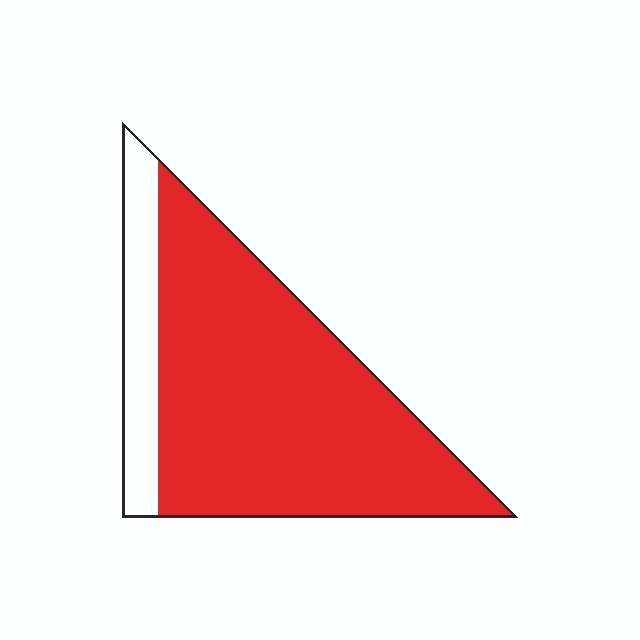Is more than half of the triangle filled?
Yes.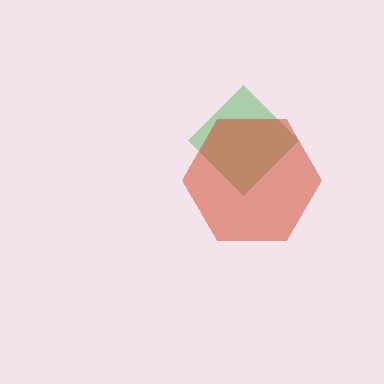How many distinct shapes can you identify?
There are 2 distinct shapes: a green diamond, a red hexagon.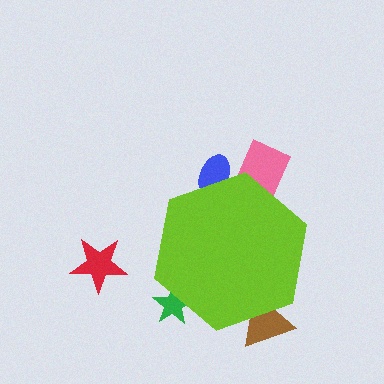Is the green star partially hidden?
Yes, the green star is partially hidden behind the lime hexagon.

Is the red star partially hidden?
No, the red star is fully visible.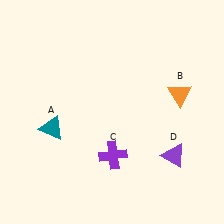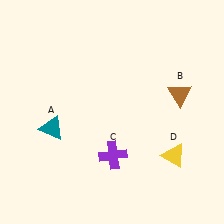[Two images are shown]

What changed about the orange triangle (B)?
In Image 1, B is orange. In Image 2, it changed to brown.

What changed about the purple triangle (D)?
In Image 1, D is purple. In Image 2, it changed to yellow.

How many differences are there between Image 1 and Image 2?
There are 2 differences between the two images.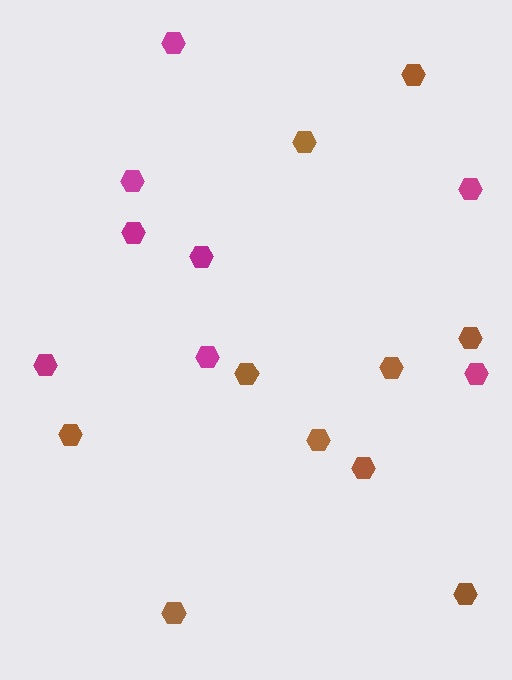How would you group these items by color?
There are 2 groups: one group of magenta hexagons (8) and one group of brown hexagons (10).